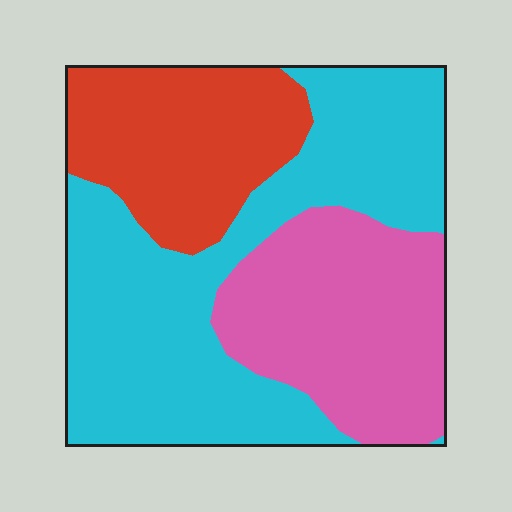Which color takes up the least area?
Red, at roughly 25%.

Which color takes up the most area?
Cyan, at roughly 50%.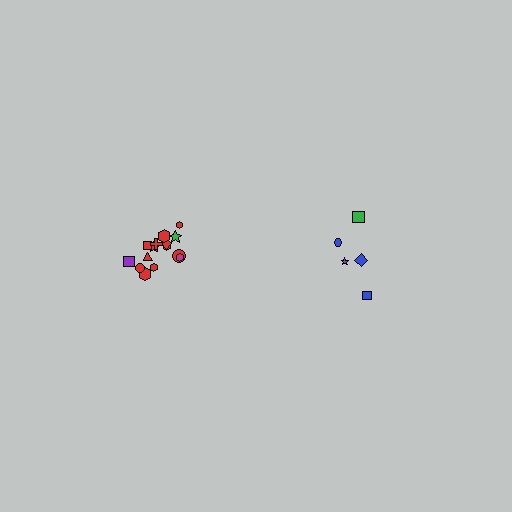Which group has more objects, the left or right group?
The left group.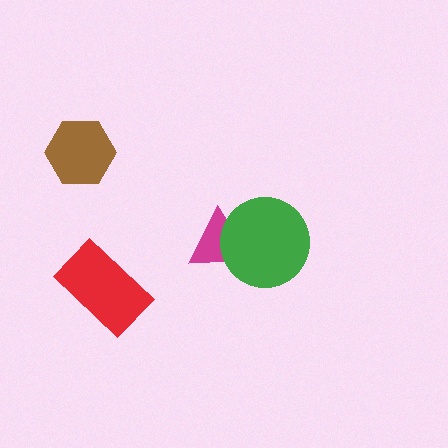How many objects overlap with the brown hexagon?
0 objects overlap with the brown hexagon.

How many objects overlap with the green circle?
1 object overlaps with the green circle.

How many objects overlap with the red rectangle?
0 objects overlap with the red rectangle.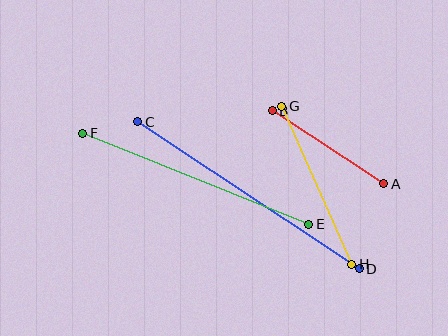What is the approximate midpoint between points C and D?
The midpoint is at approximately (248, 195) pixels.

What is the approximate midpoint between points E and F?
The midpoint is at approximately (196, 179) pixels.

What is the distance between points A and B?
The distance is approximately 133 pixels.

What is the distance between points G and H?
The distance is approximately 173 pixels.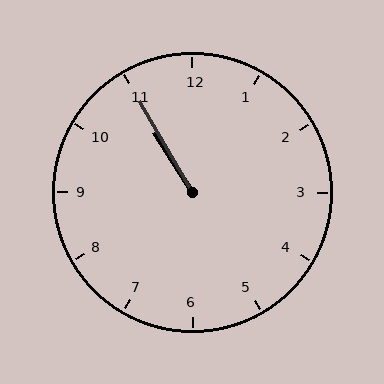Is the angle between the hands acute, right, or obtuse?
It is acute.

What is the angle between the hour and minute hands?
Approximately 2 degrees.